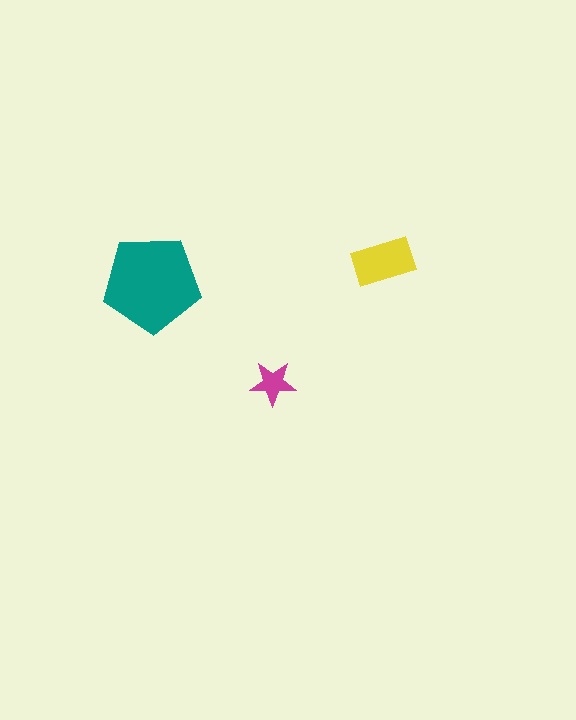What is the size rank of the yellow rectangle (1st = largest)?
2nd.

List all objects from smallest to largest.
The magenta star, the yellow rectangle, the teal pentagon.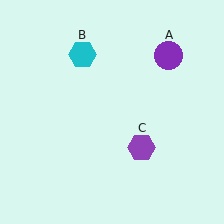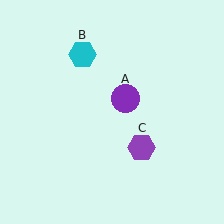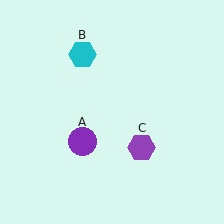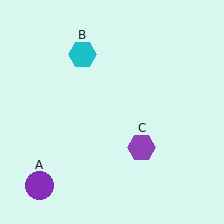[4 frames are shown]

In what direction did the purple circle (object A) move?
The purple circle (object A) moved down and to the left.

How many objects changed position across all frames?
1 object changed position: purple circle (object A).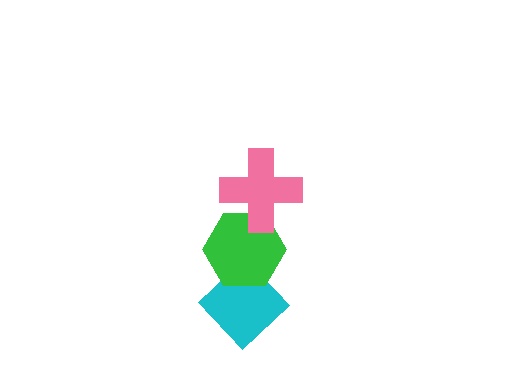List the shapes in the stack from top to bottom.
From top to bottom: the pink cross, the green hexagon, the cyan diamond.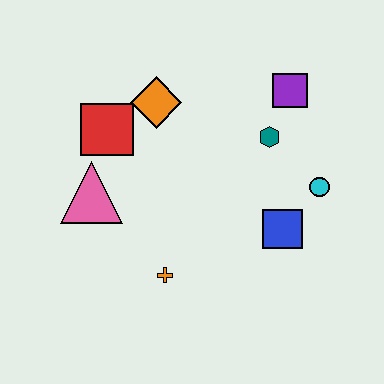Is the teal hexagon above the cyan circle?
Yes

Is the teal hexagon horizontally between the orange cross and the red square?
No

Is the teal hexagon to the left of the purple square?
Yes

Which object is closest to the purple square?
The teal hexagon is closest to the purple square.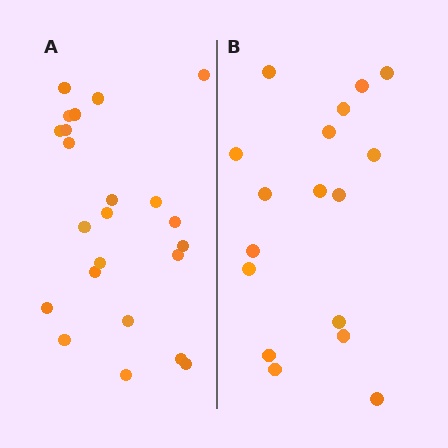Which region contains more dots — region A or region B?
Region A (the left region) has more dots.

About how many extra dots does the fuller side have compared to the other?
Region A has about 6 more dots than region B.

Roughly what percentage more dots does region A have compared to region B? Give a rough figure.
About 35% more.